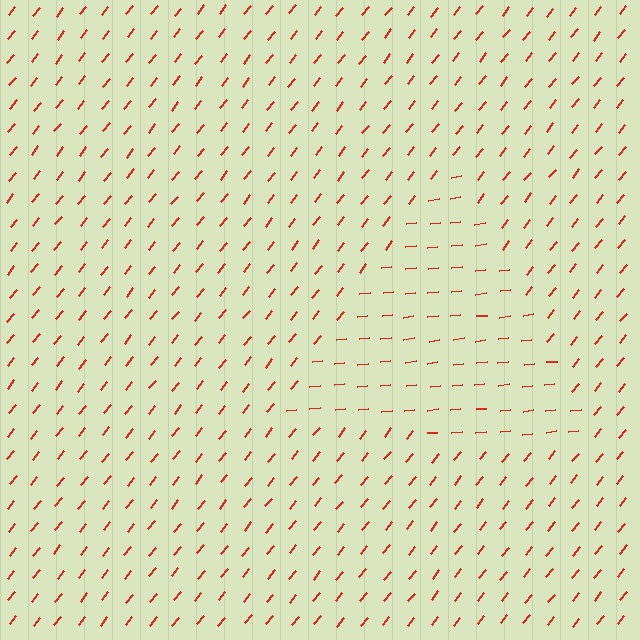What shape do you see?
I see a triangle.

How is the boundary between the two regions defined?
The boundary is defined purely by a change in line orientation (approximately 45 degrees difference). All lines are the same color and thickness.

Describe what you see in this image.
The image is filled with small red line segments. A triangle region in the image has lines oriented differently from the surrounding lines, creating a visible texture boundary.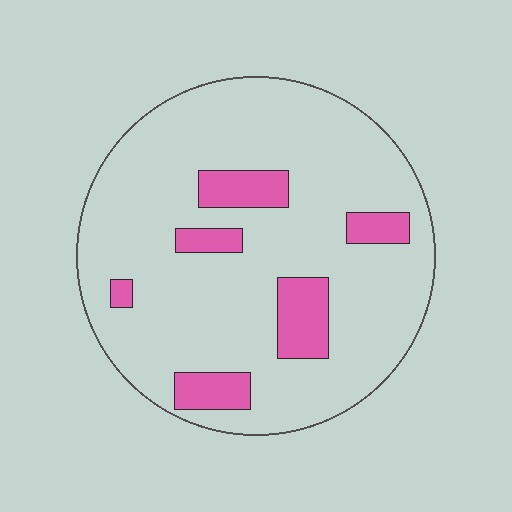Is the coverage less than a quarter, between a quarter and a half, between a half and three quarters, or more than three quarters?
Less than a quarter.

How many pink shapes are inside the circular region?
6.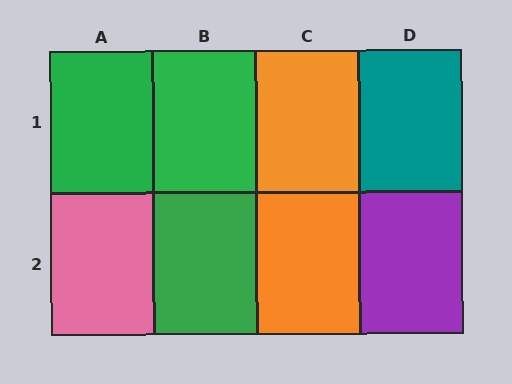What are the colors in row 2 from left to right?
Pink, green, orange, purple.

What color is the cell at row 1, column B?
Green.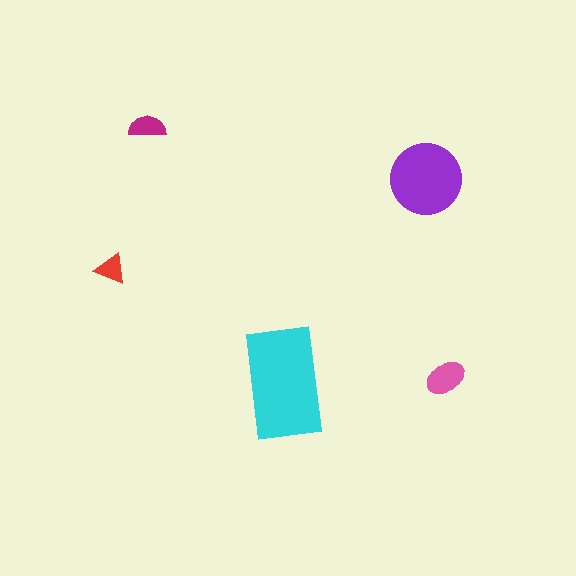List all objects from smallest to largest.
The red triangle, the magenta semicircle, the pink ellipse, the purple circle, the cyan rectangle.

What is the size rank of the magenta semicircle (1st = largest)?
4th.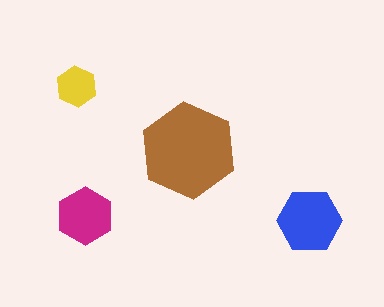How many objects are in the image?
There are 4 objects in the image.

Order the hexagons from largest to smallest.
the brown one, the blue one, the magenta one, the yellow one.